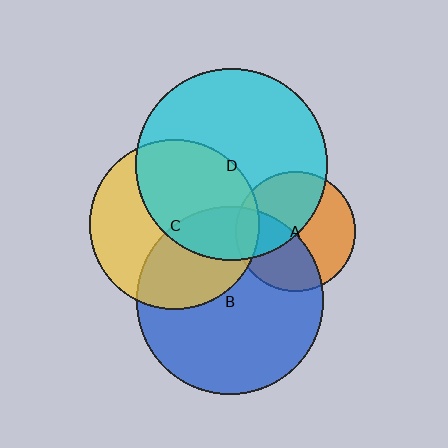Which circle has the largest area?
Circle D (cyan).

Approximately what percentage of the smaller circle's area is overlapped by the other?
Approximately 10%.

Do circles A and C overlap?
Yes.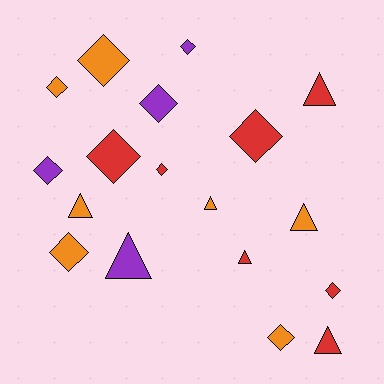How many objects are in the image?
There are 18 objects.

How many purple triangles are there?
There is 1 purple triangle.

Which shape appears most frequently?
Diamond, with 11 objects.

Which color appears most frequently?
Orange, with 7 objects.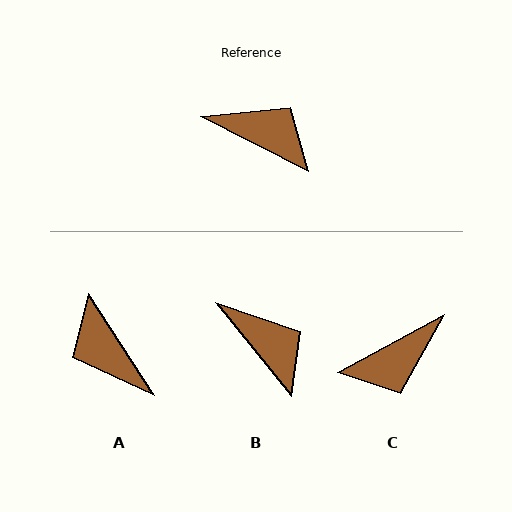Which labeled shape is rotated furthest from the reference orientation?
A, about 150 degrees away.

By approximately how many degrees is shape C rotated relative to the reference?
Approximately 125 degrees clockwise.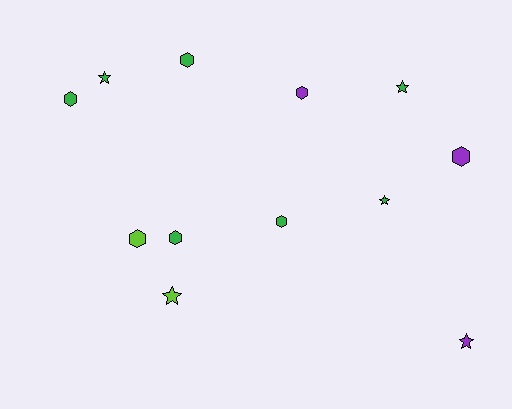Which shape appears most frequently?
Hexagon, with 7 objects.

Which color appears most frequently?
Green, with 7 objects.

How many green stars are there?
There are 3 green stars.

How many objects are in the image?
There are 12 objects.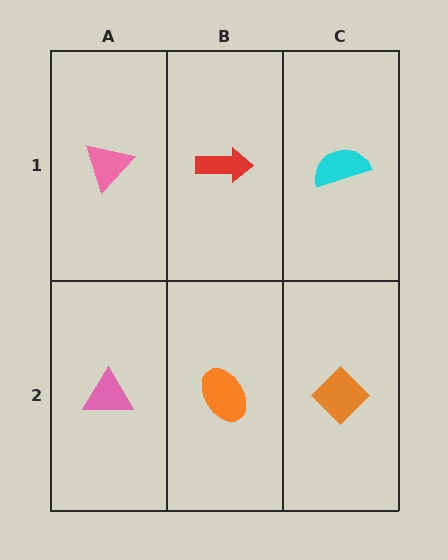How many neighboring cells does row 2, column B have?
3.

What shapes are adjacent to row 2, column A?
A pink triangle (row 1, column A), an orange ellipse (row 2, column B).